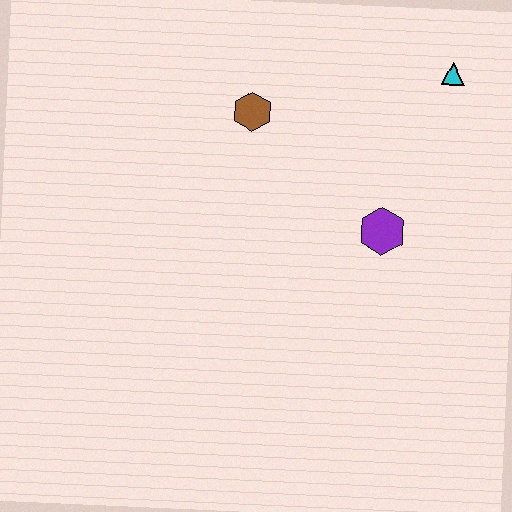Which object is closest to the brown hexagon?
The purple hexagon is closest to the brown hexagon.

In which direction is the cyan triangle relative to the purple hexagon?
The cyan triangle is above the purple hexagon.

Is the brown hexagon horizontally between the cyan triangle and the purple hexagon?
No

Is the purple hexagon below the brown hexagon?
Yes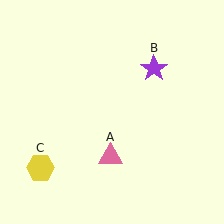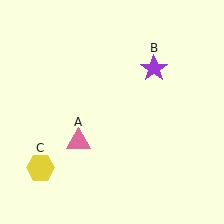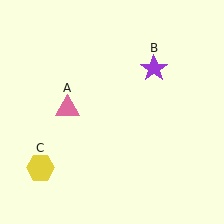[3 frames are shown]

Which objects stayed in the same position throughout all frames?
Purple star (object B) and yellow hexagon (object C) remained stationary.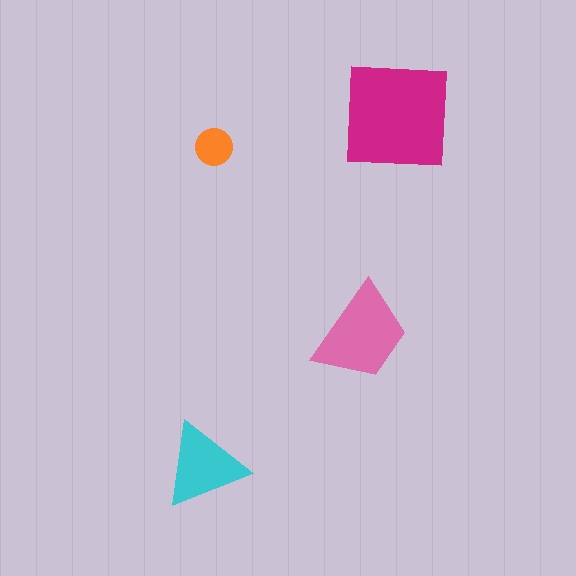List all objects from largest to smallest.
The magenta square, the pink trapezoid, the cyan triangle, the orange circle.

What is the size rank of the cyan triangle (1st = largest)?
3rd.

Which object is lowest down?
The cyan triangle is bottommost.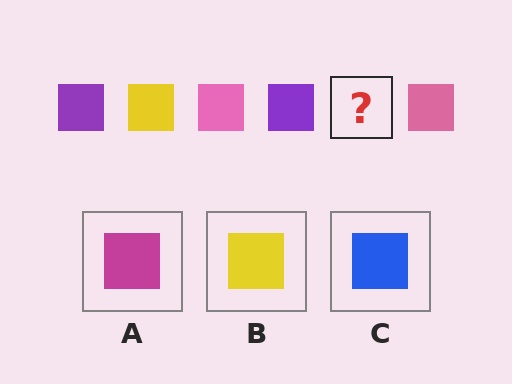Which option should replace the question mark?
Option B.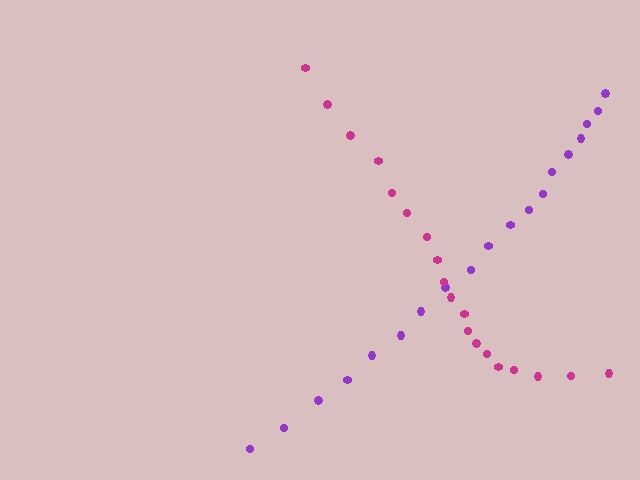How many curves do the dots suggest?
There are 2 distinct paths.